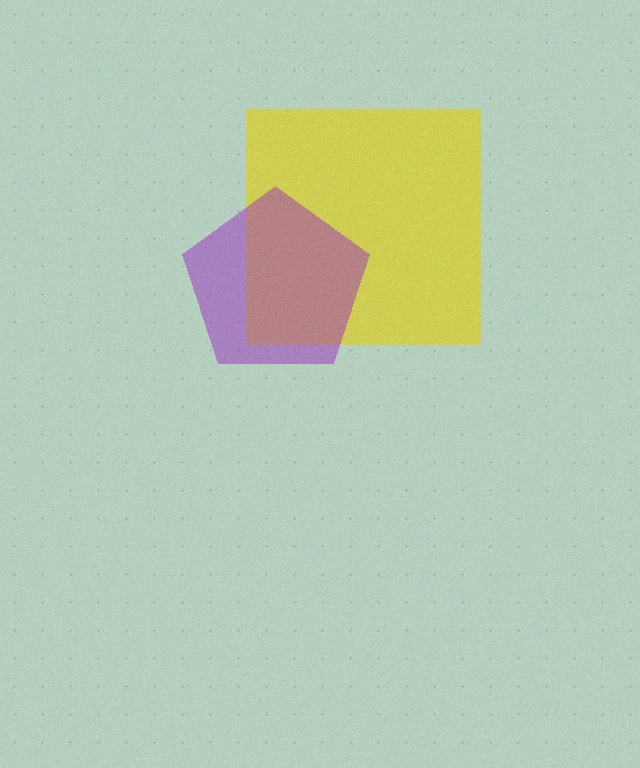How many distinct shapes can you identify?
There are 2 distinct shapes: a yellow square, a purple pentagon.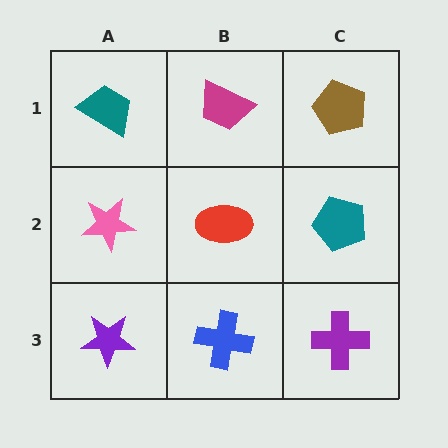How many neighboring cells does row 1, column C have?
2.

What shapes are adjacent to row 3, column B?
A red ellipse (row 2, column B), a purple star (row 3, column A), a purple cross (row 3, column C).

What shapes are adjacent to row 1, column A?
A pink star (row 2, column A), a magenta trapezoid (row 1, column B).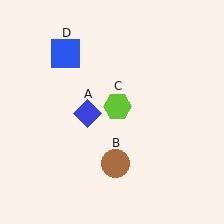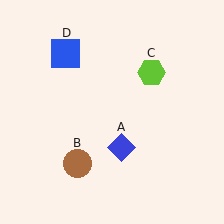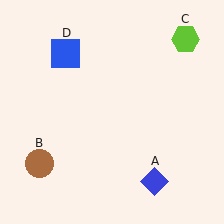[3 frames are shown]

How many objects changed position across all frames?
3 objects changed position: blue diamond (object A), brown circle (object B), lime hexagon (object C).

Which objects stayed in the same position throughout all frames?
Blue square (object D) remained stationary.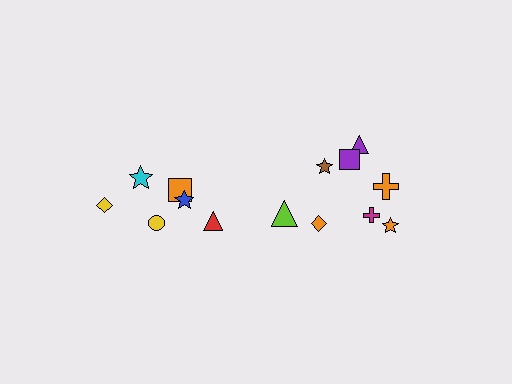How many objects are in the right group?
There are 8 objects.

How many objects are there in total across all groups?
There are 14 objects.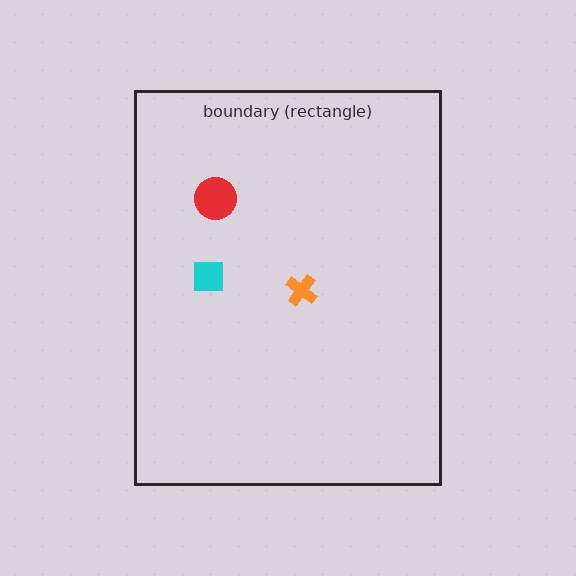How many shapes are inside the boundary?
3 inside, 0 outside.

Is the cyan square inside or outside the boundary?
Inside.